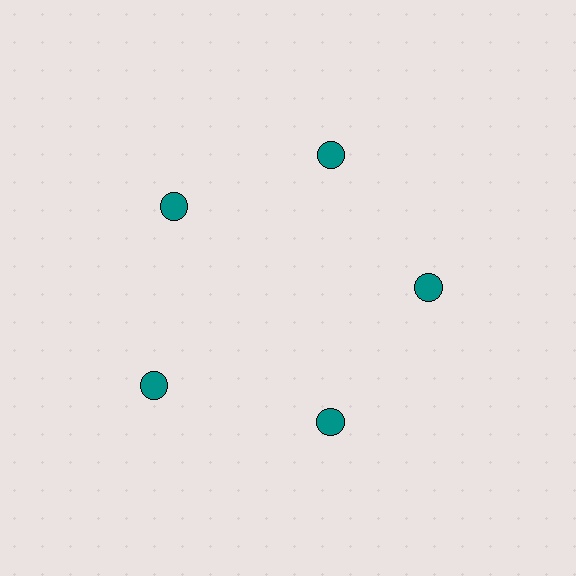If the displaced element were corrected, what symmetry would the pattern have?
It would have 5-fold rotational symmetry — the pattern would map onto itself every 72 degrees.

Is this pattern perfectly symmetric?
No. The 5 teal circles are arranged in a ring, but one element near the 8 o'clock position is pushed outward from the center, breaking the 5-fold rotational symmetry.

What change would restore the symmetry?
The symmetry would be restored by moving it inward, back onto the ring so that all 5 circles sit at equal angles and equal distance from the center.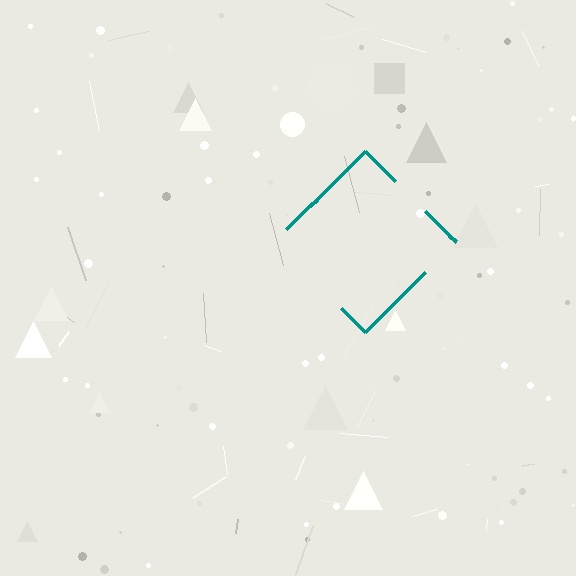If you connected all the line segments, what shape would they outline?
They would outline a diamond.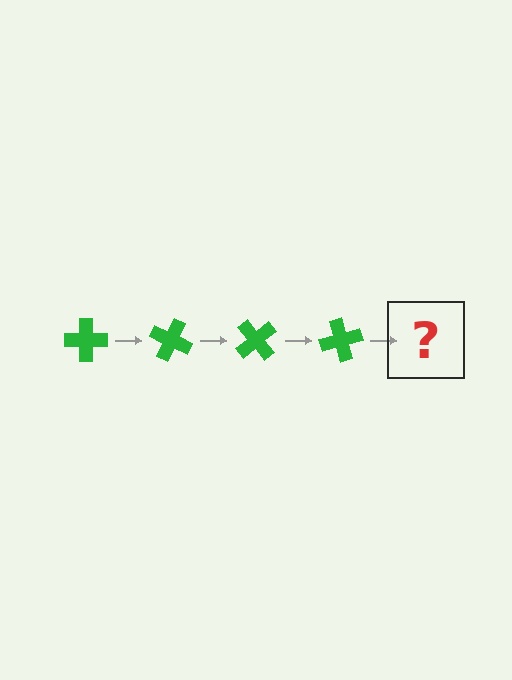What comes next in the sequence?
The next element should be a green cross rotated 100 degrees.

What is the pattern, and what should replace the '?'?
The pattern is that the cross rotates 25 degrees each step. The '?' should be a green cross rotated 100 degrees.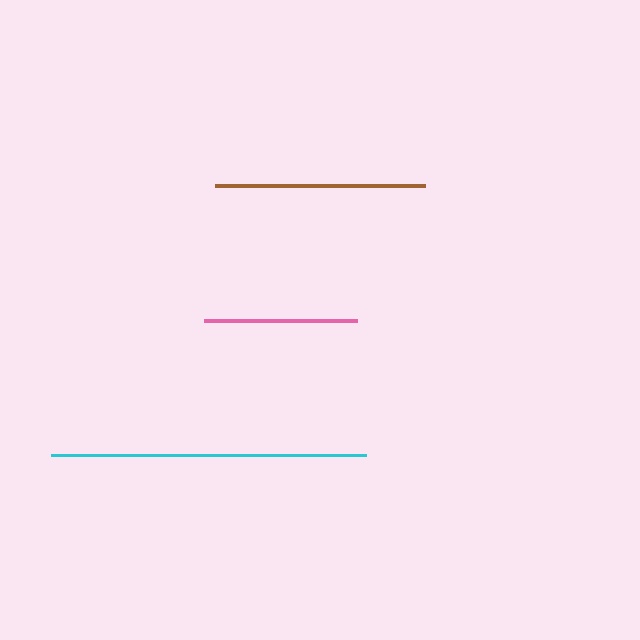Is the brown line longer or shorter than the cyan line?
The cyan line is longer than the brown line.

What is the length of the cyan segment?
The cyan segment is approximately 314 pixels long.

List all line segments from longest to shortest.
From longest to shortest: cyan, brown, pink.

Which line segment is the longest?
The cyan line is the longest at approximately 314 pixels.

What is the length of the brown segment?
The brown segment is approximately 211 pixels long.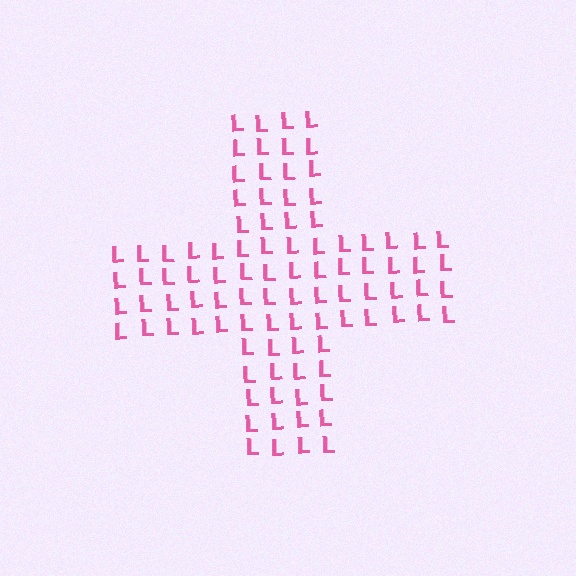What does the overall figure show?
The overall figure shows a cross.